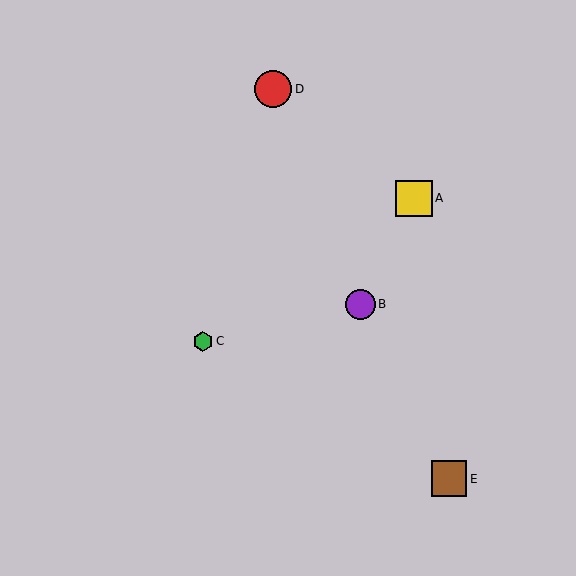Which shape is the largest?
The red circle (labeled D) is the largest.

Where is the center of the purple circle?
The center of the purple circle is at (360, 304).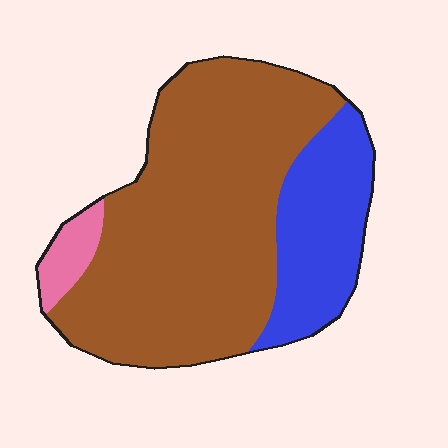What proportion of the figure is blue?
Blue covers roughly 25% of the figure.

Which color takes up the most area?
Brown, at roughly 70%.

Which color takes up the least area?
Pink, at roughly 5%.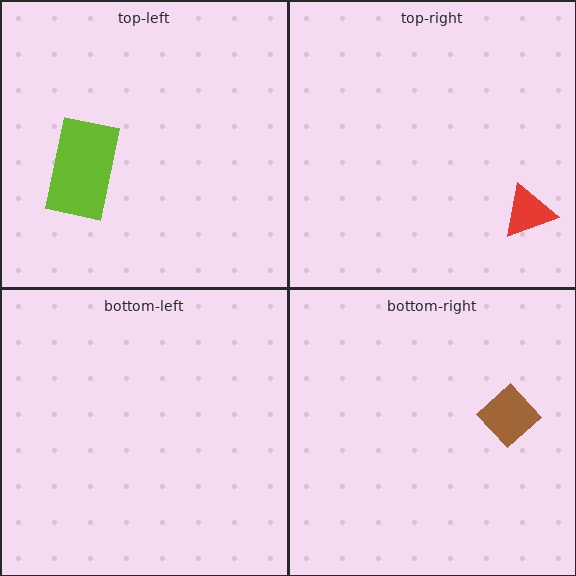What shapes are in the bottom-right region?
The brown diamond.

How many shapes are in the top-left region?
1.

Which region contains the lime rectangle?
The top-left region.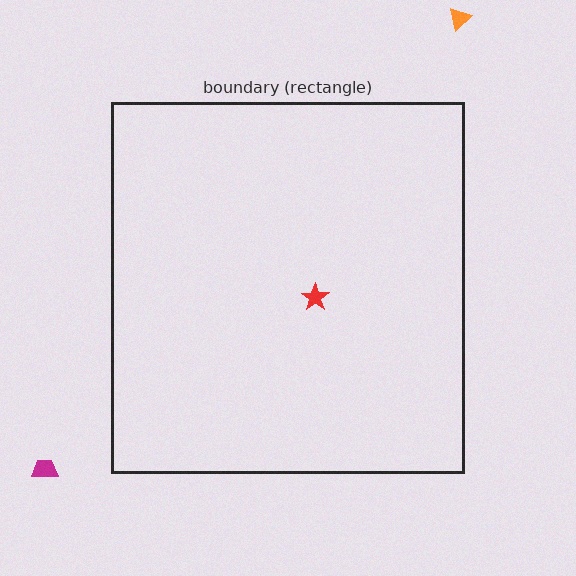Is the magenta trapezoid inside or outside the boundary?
Outside.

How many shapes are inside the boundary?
1 inside, 2 outside.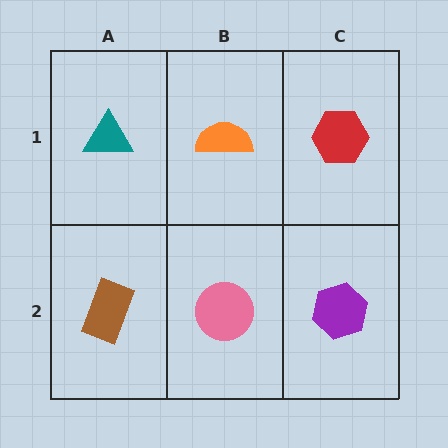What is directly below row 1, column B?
A pink circle.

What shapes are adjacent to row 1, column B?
A pink circle (row 2, column B), a teal triangle (row 1, column A), a red hexagon (row 1, column C).